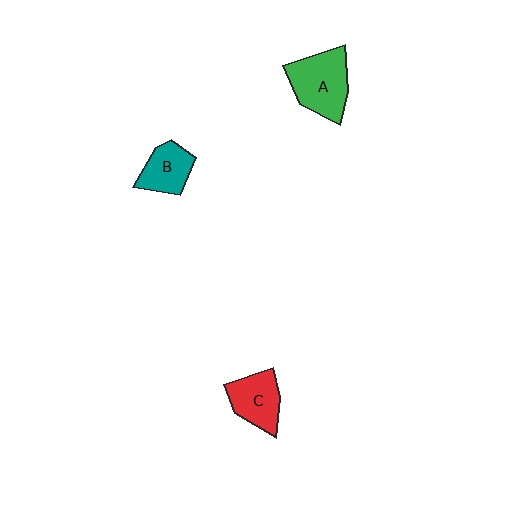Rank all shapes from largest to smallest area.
From largest to smallest: A (green), C (red), B (teal).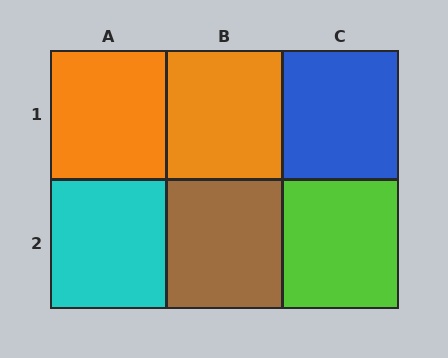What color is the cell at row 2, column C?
Lime.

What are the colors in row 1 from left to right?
Orange, orange, blue.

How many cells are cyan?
1 cell is cyan.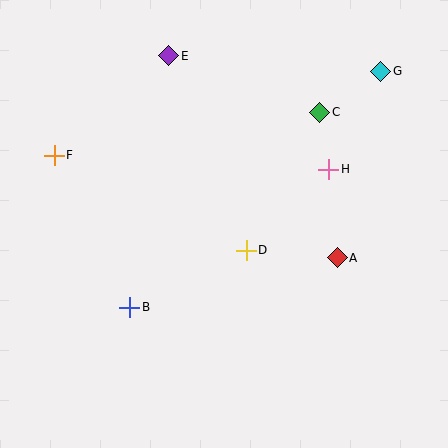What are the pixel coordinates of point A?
Point A is at (337, 258).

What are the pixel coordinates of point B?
Point B is at (130, 307).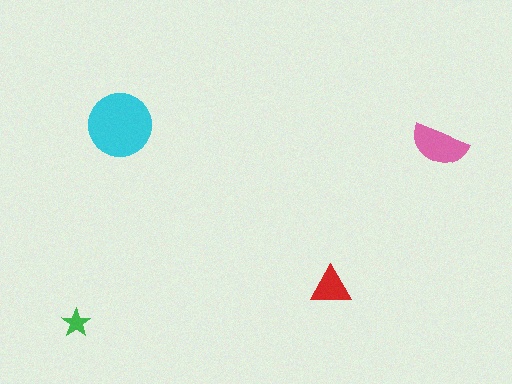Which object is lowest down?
The green star is bottommost.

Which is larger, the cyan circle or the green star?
The cyan circle.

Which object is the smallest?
The green star.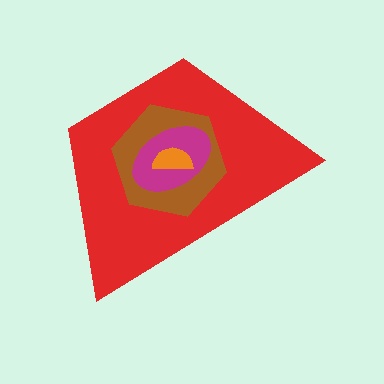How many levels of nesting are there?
4.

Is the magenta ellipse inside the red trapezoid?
Yes.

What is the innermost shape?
The orange semicircle.